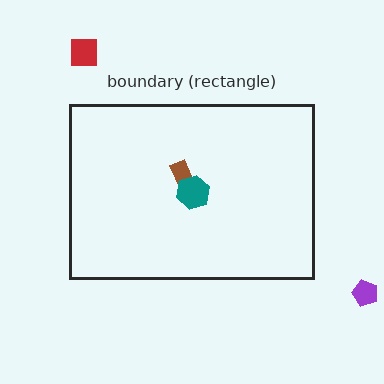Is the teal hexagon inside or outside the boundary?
Inside.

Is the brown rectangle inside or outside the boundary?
Inside.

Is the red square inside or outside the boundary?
Outside.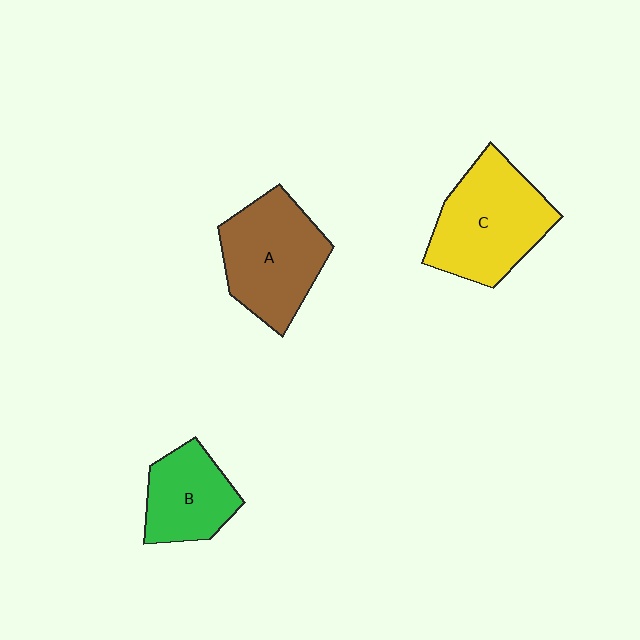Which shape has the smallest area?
Shape B (green).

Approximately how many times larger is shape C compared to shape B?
Approximately 1.6 times.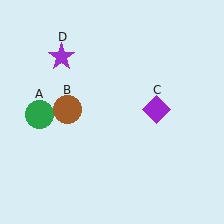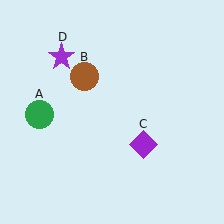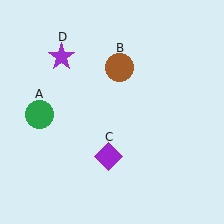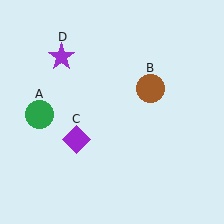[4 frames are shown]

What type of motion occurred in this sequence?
The brown circle (object B), purple diamond (object C) rotated clockwise around the center of the scene.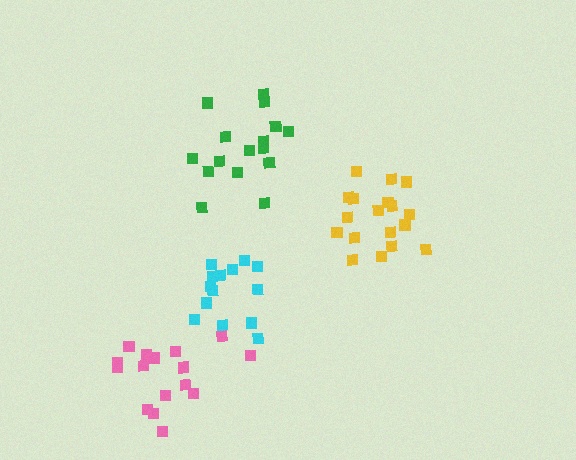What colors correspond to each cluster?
The clusters are colored: green, cyan, pink, yellow.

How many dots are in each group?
Group 1: 16 dots, Group 2: 14 dots, Group 3: 16 dots, Group 4: 19 dots (65 total).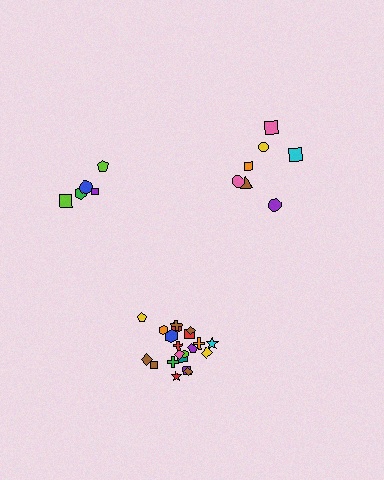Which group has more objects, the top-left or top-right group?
The top-right group.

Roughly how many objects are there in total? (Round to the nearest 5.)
Roughly 35 objects in total.